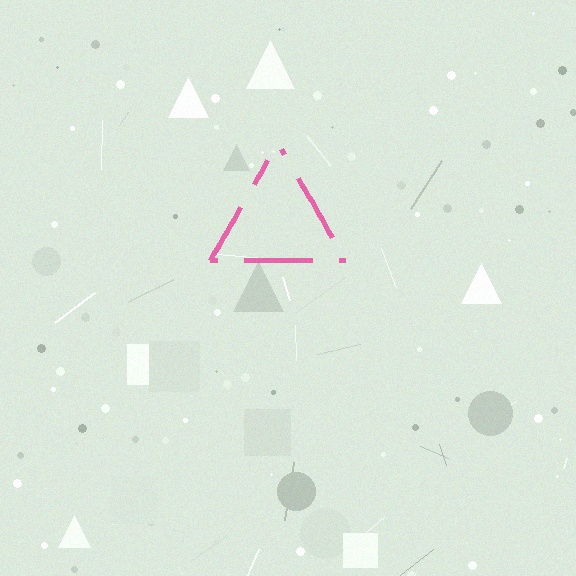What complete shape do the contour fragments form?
The contour fragments form a triangle.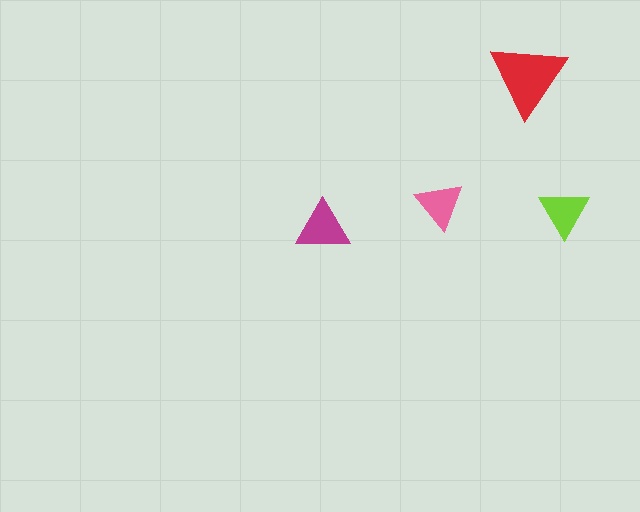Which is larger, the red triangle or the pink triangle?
The red one.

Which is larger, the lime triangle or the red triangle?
The red one.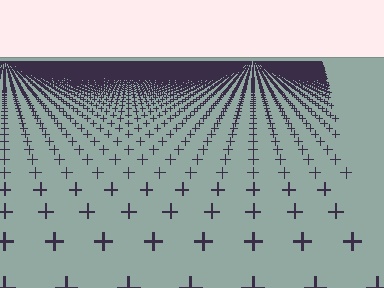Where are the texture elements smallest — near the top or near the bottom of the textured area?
Near the top.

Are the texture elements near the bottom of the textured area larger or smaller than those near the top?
Larger. Near the bottom, elements are closer to the viewer and appear at a bigger on-screen size.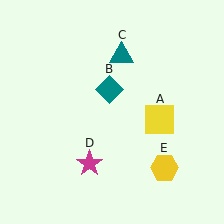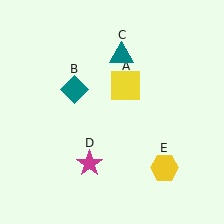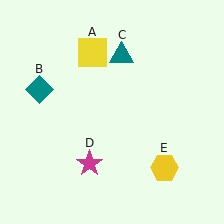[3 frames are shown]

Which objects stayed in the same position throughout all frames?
Teal triangle (object C) and magenta star (object D) and yellow hexagon (object E) remained stationary.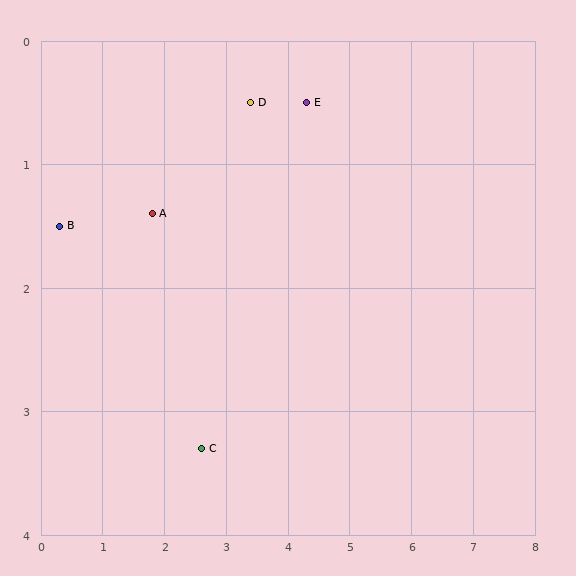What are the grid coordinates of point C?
Point C is at approximately (2.6, 3.3).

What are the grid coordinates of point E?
Point E is at approximately (4.3, 0.5).